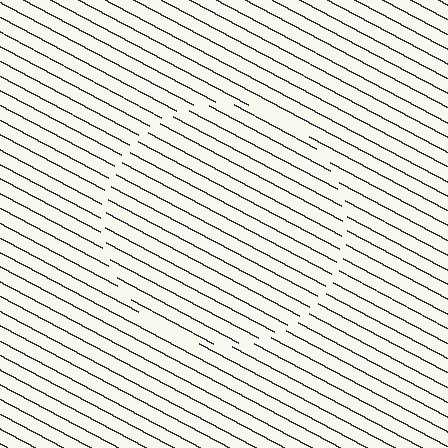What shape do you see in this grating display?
An illusory circle. The interior of the shape contains the same grating, shifted by half a period — the contour is defined by the phase discontinuity where line-ends from the inner and outer gratings abut.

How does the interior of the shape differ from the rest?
The interior of the shape contains the same grating, shifted by half a period — the contour is defined by the phase discontinuity where line-ends from the inner and outer gratings abut.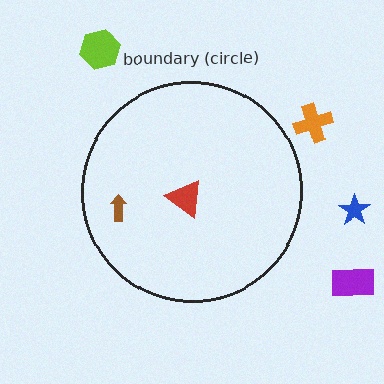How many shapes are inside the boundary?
2 inside, 4 outside.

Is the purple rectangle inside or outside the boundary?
Outside.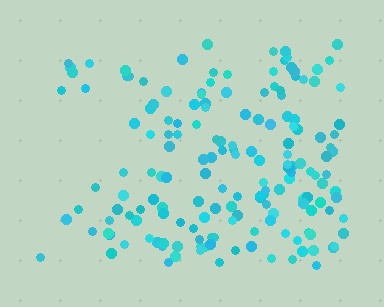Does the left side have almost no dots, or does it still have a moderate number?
Still a moderate number, just noticeably fewer than the right.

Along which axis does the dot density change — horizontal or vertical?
Horizontal.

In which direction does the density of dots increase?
From left to right, with the right side densest.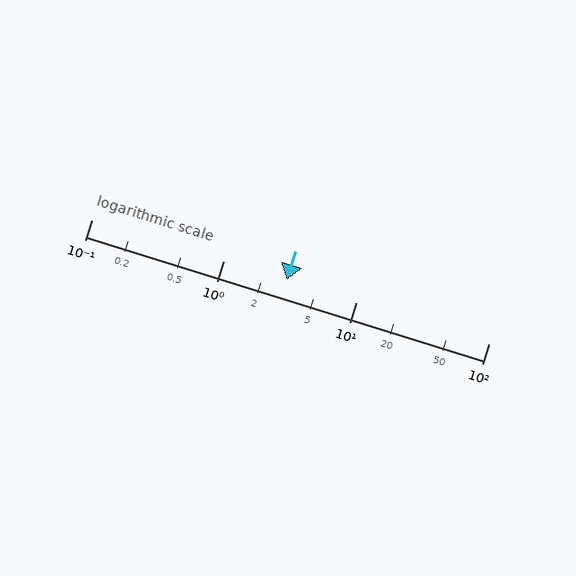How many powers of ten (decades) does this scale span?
The scale spans 3 decades, from 0.1 to 100.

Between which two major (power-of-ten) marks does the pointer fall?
The pointer is between 1 and 10.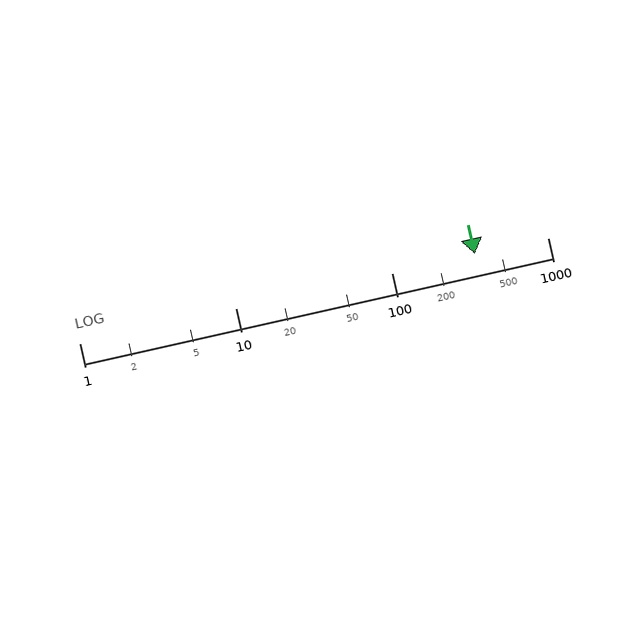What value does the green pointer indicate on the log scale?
The pointer indicates approximately 340.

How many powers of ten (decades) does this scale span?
The scale spans 3 decades, from 1 to 1000.